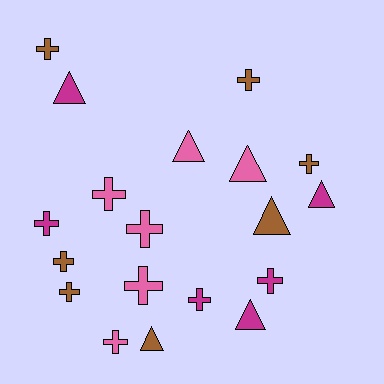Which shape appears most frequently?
Cross, with 12 objects.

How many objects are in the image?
There are 19 objects.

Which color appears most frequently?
Brown, with 7 objects.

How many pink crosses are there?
There are 4 pink crosses.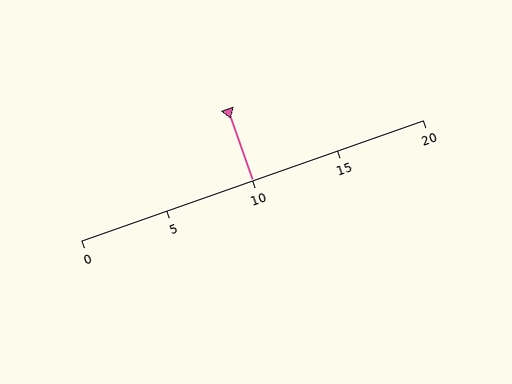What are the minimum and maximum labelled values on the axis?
The axis runs from 0 to 20.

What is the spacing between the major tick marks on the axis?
The major ticks are spaced 5 apart.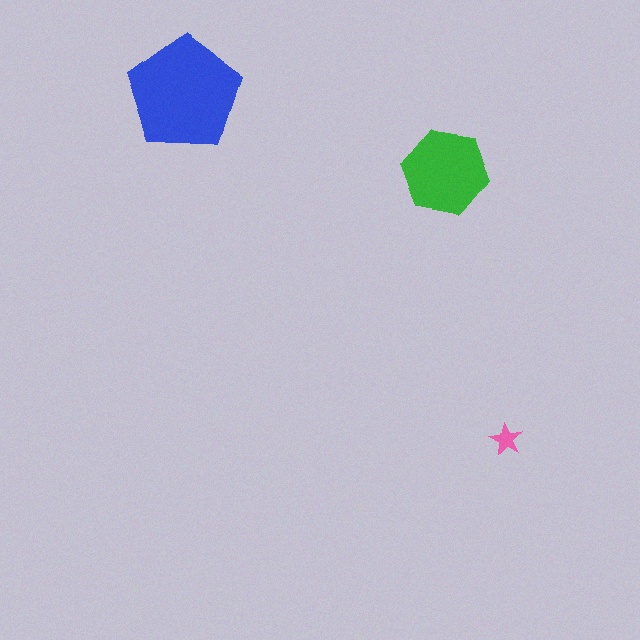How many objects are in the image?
There are 3 objects in the image.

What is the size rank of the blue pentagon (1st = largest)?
1st.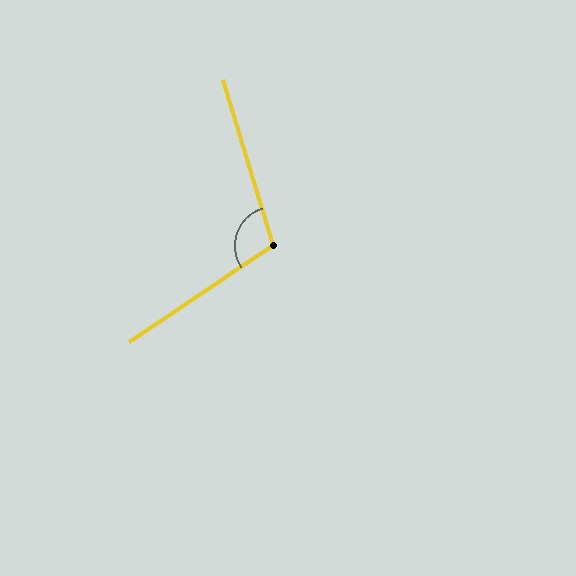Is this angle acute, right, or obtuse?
It is obtuse.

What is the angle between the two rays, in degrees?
Approximately 107 degrees.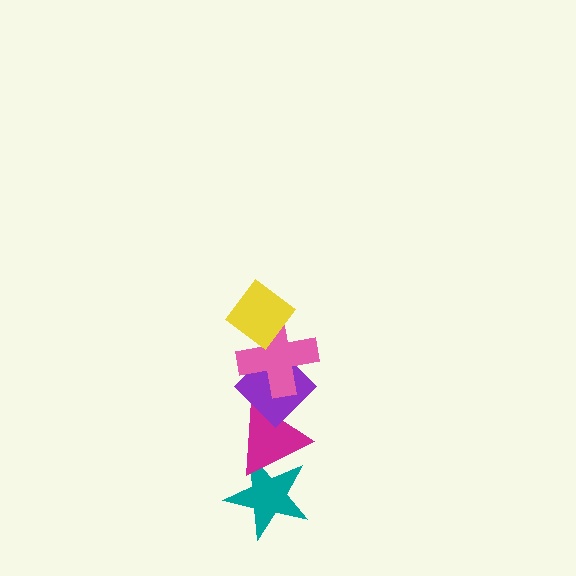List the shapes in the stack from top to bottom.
From top to bottom: the yellow diamond, the pink cross, the purple diamond, the magenta triangle, the teal star.